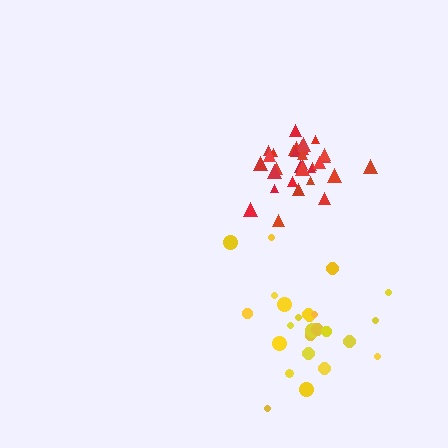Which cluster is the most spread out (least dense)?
Yellow.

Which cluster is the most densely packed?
Red.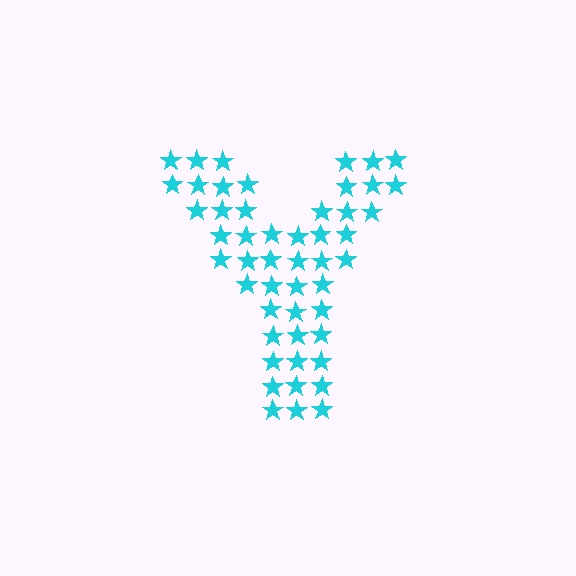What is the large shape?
The large shape is the letter Y.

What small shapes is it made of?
It is made of small stars.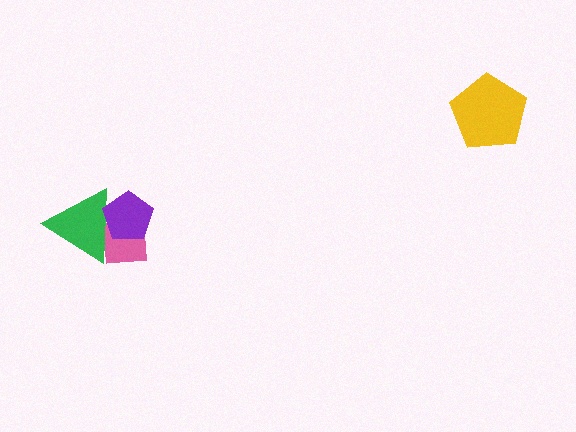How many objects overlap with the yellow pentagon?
0 objects overlap with the yellow pentagon.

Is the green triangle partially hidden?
Yes, it is partially covered by another shape.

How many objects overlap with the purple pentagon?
2 objects overlap with the purple pentagon.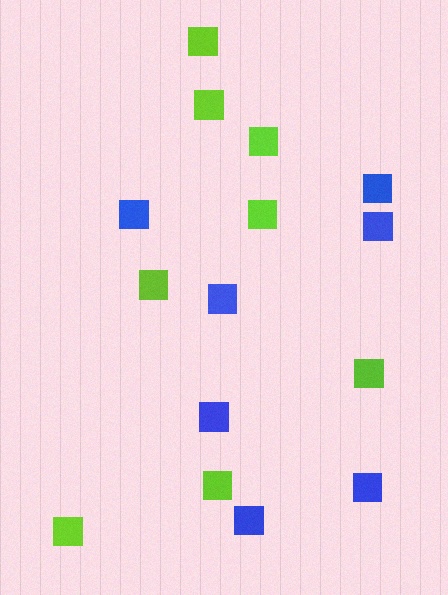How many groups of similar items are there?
There are 2 groups: one group of lime squares (8) and one group of blue squares (7).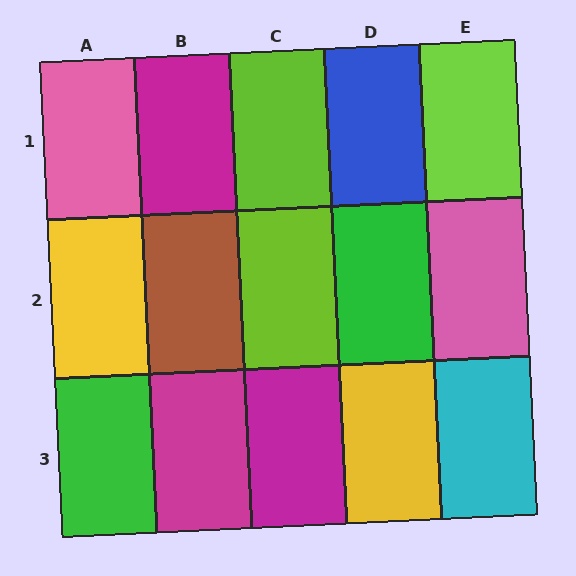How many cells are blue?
1 cell is blue.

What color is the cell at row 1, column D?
Blue.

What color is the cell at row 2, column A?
Yellow.